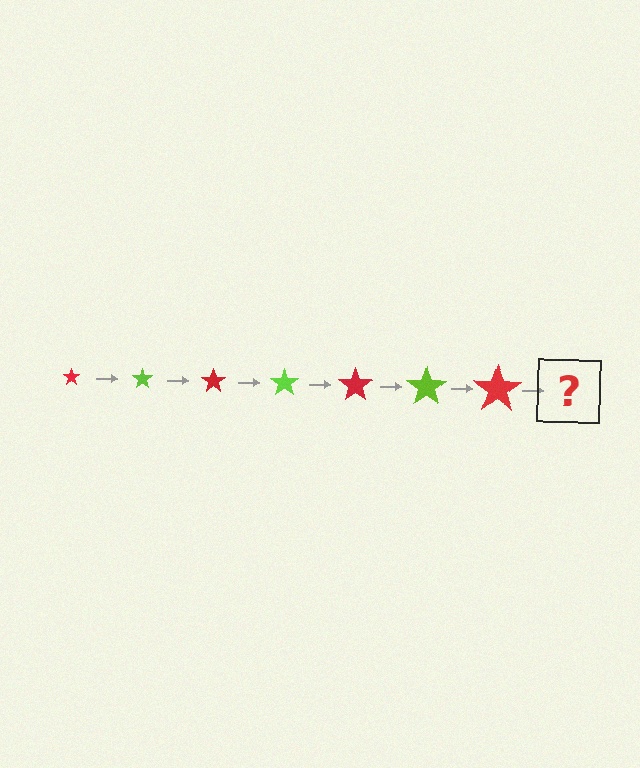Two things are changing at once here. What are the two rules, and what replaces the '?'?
The two rules are that the star grows larger each step and the color cycles through red and lime. The '?' should be a lime star, larger than the previous one.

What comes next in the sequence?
The next element should be a lime star, larger than the previous one.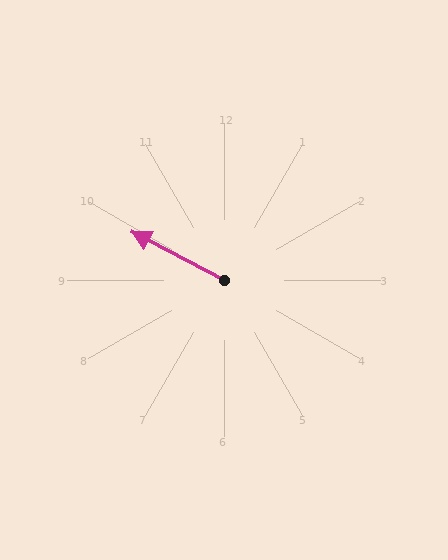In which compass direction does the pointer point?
Northwest.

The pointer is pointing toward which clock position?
Roughly 10 o'clock.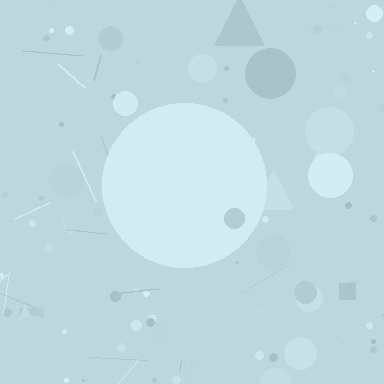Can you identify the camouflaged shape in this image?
The camouflaged shape is a circle.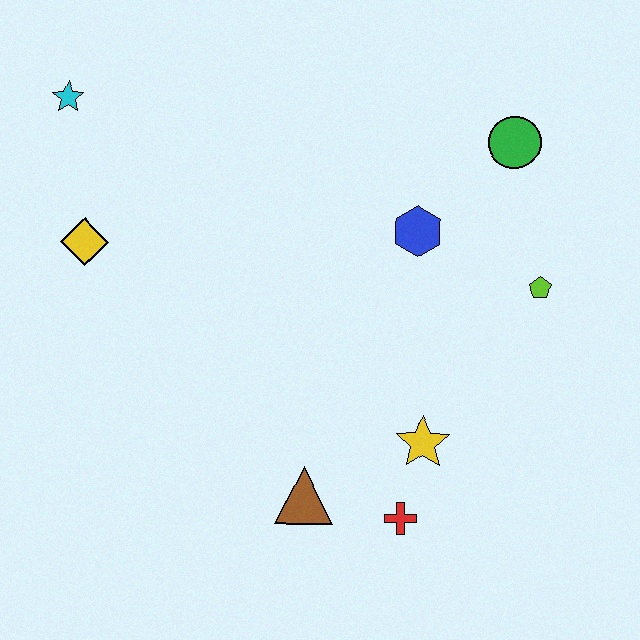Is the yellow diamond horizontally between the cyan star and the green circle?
Yes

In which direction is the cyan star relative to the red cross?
The cyan star is above the red cross.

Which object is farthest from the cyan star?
The red cross is farthest from the cyan star.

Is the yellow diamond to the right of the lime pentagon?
No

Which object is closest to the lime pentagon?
The blue hexagon is closest to the lime pentagon.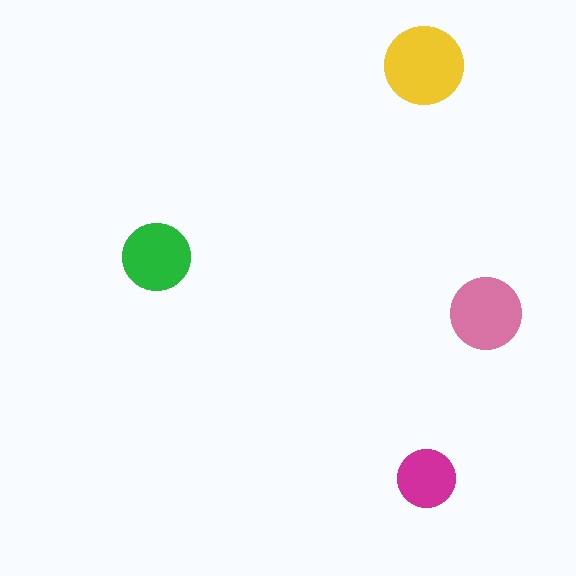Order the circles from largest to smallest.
the yellow one, the pink one, the green one, the magenta one.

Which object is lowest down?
The magenta circle is bottommost.